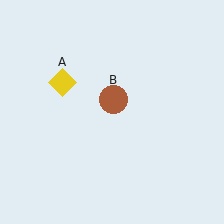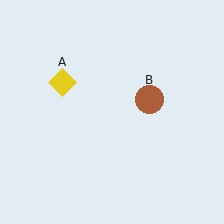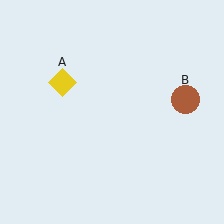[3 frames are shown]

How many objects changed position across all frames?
1 object changed position: brown circle (object B).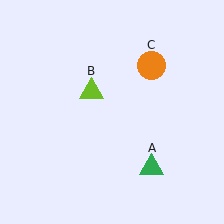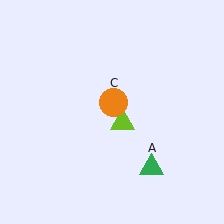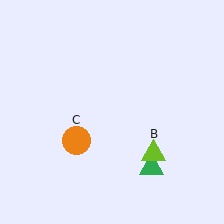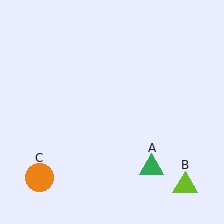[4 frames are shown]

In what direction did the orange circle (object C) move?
The orange circle (object C) moved down and to the left.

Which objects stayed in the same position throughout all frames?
Green triangle (object A) remained stationary.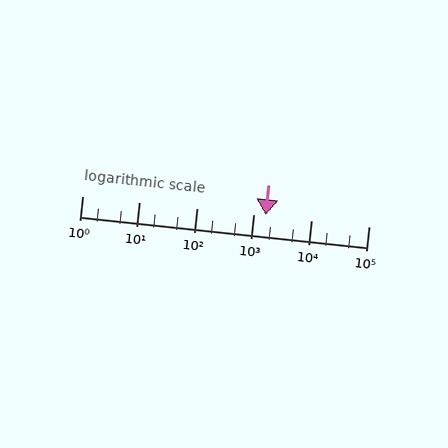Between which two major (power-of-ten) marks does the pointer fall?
The pointer is between 1000 and 10000.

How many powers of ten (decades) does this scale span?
The scale spans 5 decades, from 1 to 100000.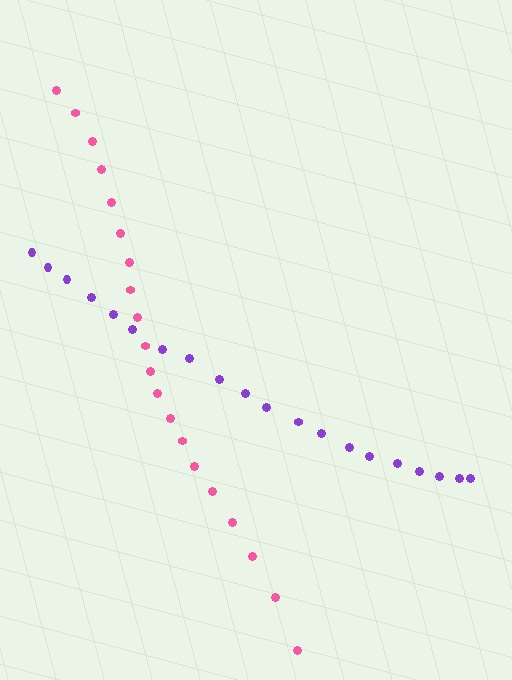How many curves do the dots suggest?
There are 2 distinct paths.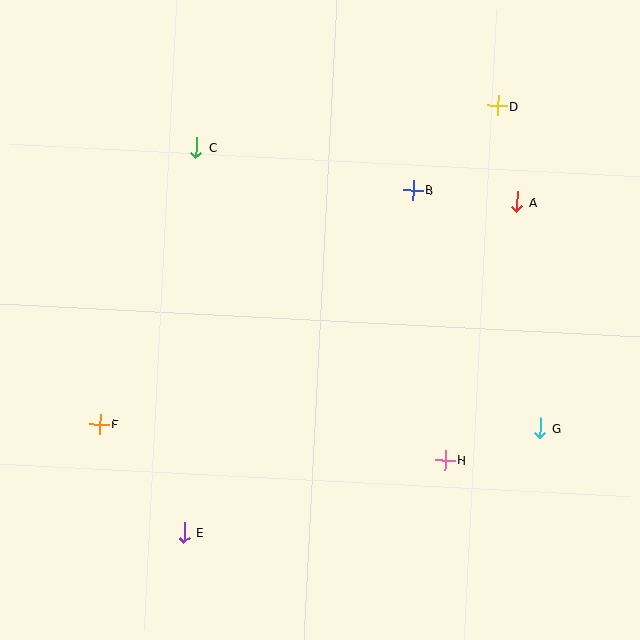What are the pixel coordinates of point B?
Point B is at (413, 190).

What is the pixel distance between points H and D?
The distance between H and D is 358 pixels.